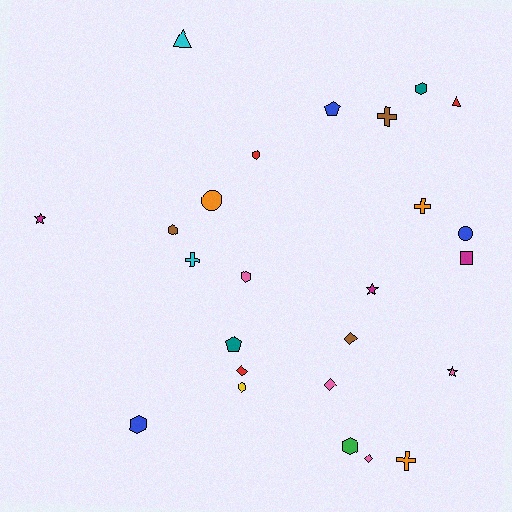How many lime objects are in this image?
There are no lime objects.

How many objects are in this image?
There are 25 objects.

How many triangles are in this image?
There are 2 triangles.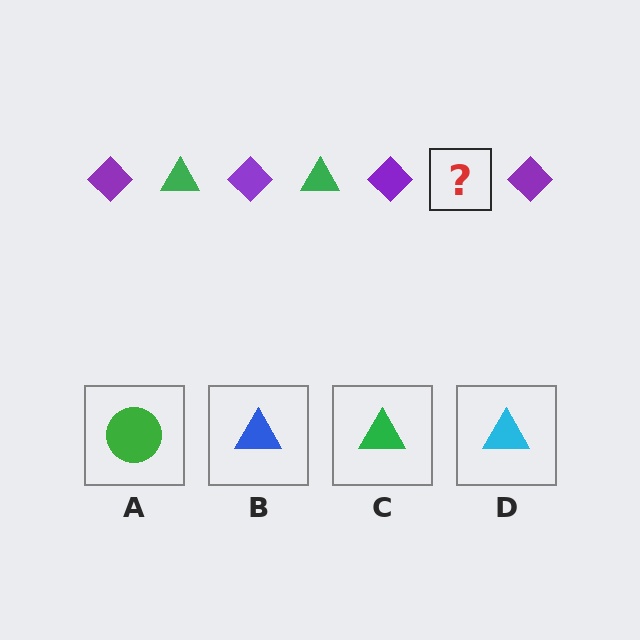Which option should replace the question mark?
Option C.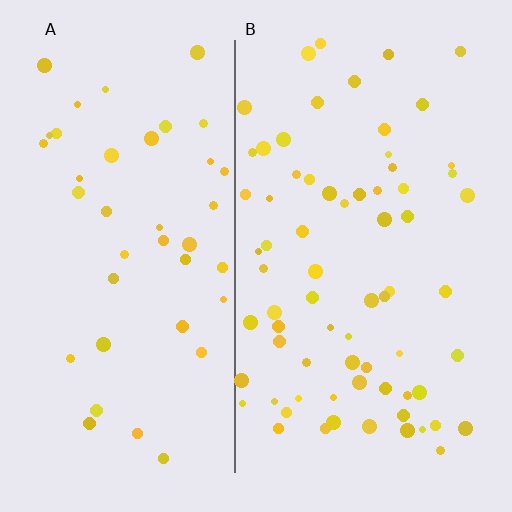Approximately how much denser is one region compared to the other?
Approximately 1.7× — region B over region A.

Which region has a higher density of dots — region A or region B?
B (the right).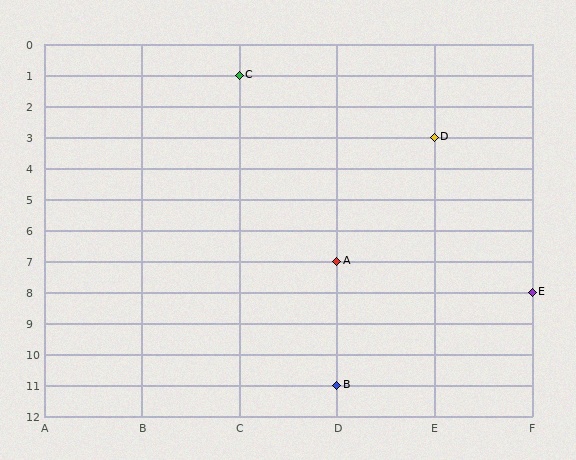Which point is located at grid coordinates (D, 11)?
Point B is at (D, 11).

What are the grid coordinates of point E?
Point E is at grid coordinates (F, 8).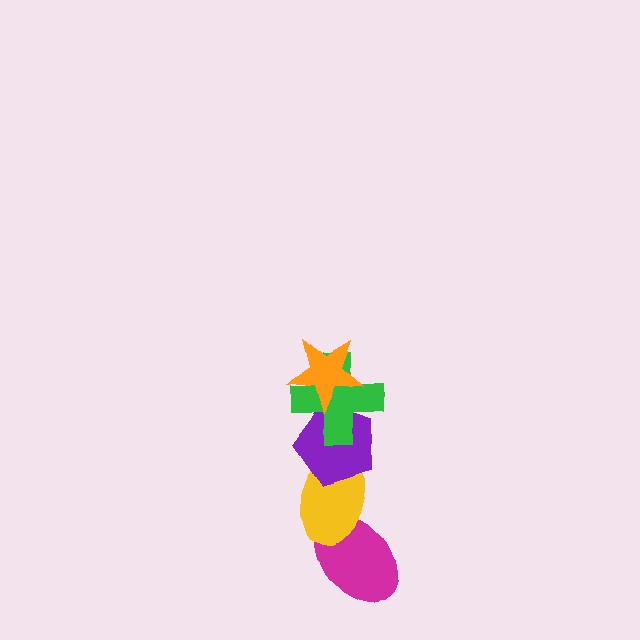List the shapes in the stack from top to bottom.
From top to bottom: the orange star, the green cross, the purple pentagon, the yellow ellipse, the magenta ellipse.